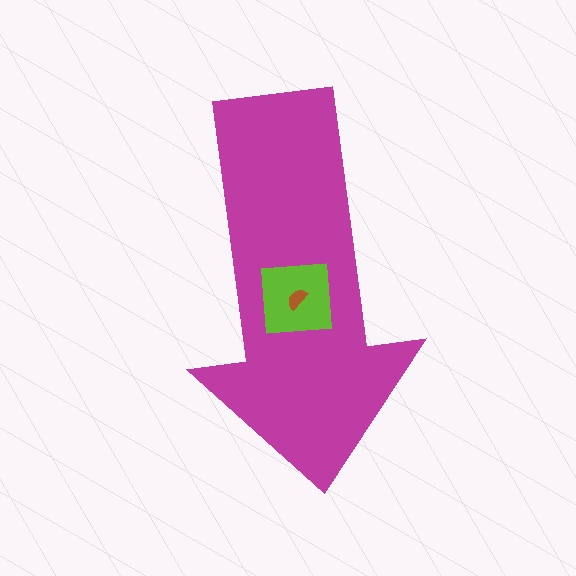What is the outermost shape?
The magenta arrow.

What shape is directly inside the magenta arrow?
The lime square.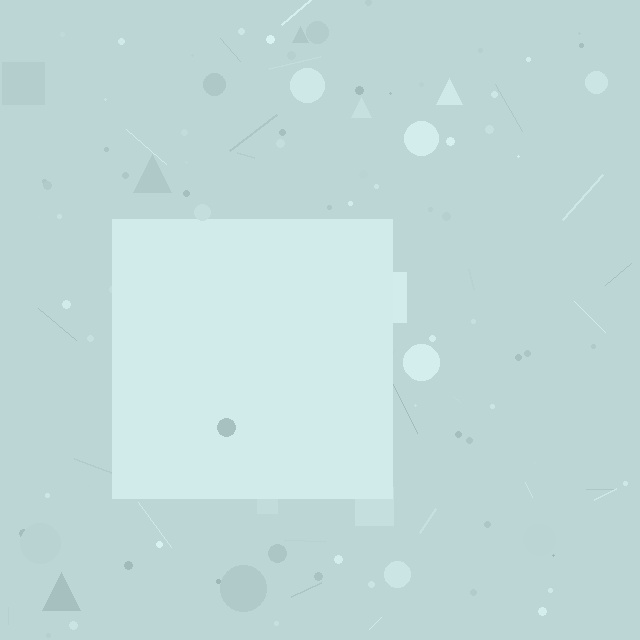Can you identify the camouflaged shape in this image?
The camouflaged shape is a square.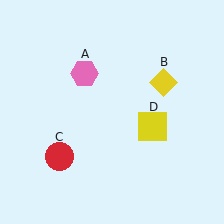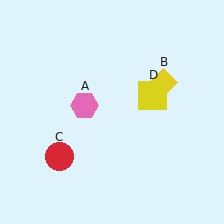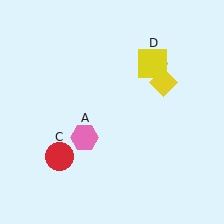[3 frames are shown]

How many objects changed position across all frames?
2 objects changed position: pink hexagon (object A), yellow square (object D).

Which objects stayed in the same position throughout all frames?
Yellow diamond (object B) and red circle (object C) remained stationary.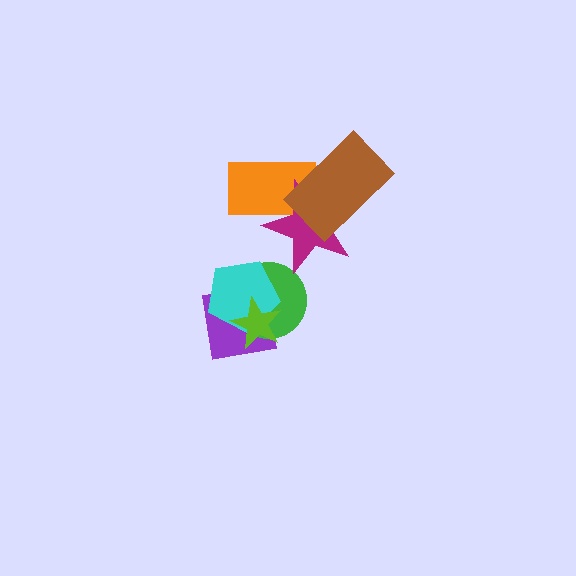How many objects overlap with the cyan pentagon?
3 objects overlap with the cyan pentagon.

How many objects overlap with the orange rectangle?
2 objects overlap with the orange rectangle.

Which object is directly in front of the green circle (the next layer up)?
The cyan pentagon is directly in front of the green circle.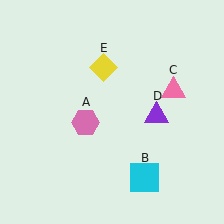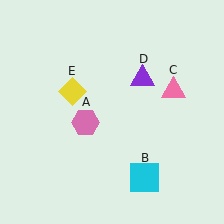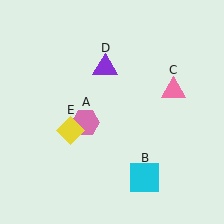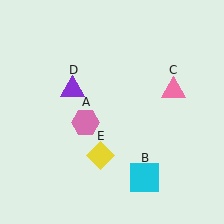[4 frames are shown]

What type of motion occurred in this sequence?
The purple triangle (object D), yellow diamond (object E) rotated counterclockwise around the center of the scene.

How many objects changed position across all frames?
2 objects changed position: purple triangle (object D), yellow diamond (object E).